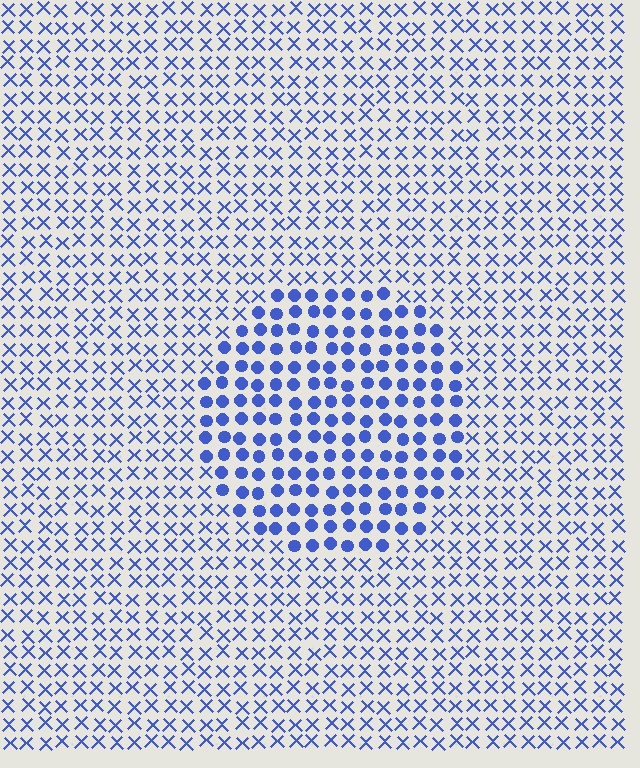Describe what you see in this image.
The image is filled with small blue elements arranged in a uniform grid. A circle-shaped region contains circles, while the surrounding area contains X marks. The boundary is defined purely by the change in element shape.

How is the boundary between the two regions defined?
The boundary is defined by a change in element shape: circles inside vs. X marks outside. All elements share the same color and spacing.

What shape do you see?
I see a circle.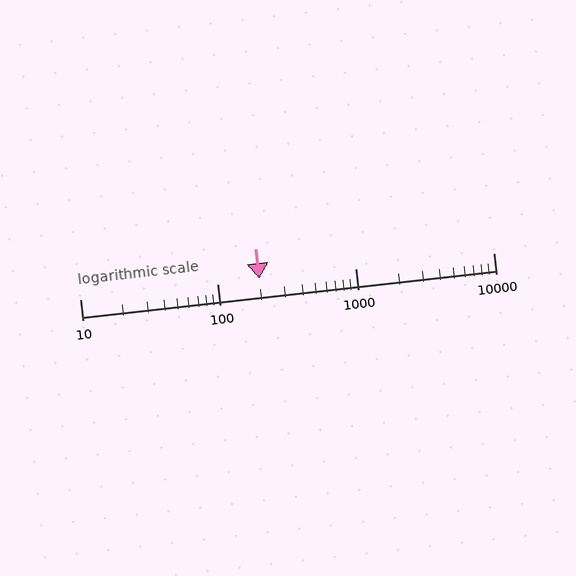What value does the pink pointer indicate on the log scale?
The pointer indicates approximately 200.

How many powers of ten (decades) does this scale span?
The scale spans 3 decades, from 10 to 10000.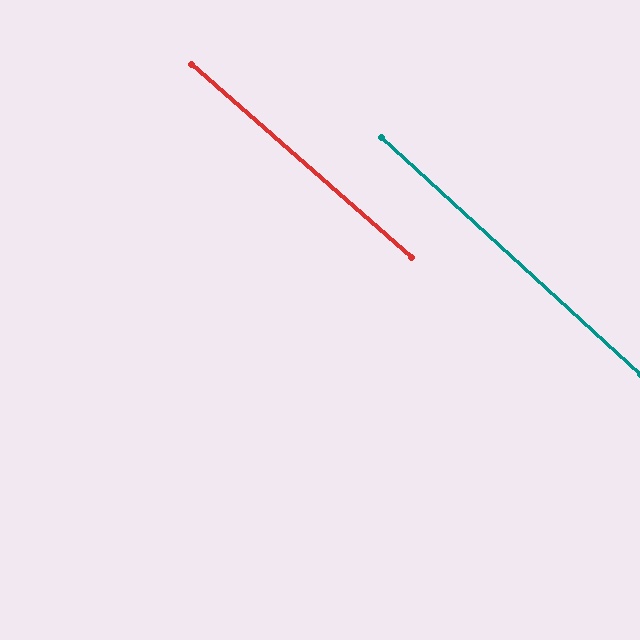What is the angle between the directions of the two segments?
Approximately 1 degree.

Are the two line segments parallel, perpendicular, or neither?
Parallel — their directions differ by only 1.2°.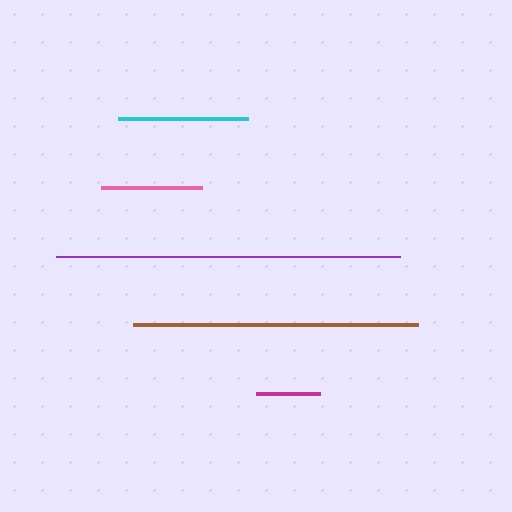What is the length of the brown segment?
The brown segment is approximately 286 pixels long.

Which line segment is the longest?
The purple line is the longest at approximately 344 pixels.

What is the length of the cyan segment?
The cyan segment is approximately 131 pixels long.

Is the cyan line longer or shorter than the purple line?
The purple line is longer than the cyan line.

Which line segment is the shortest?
The magenta line is the shortest at approximately 65 pixels.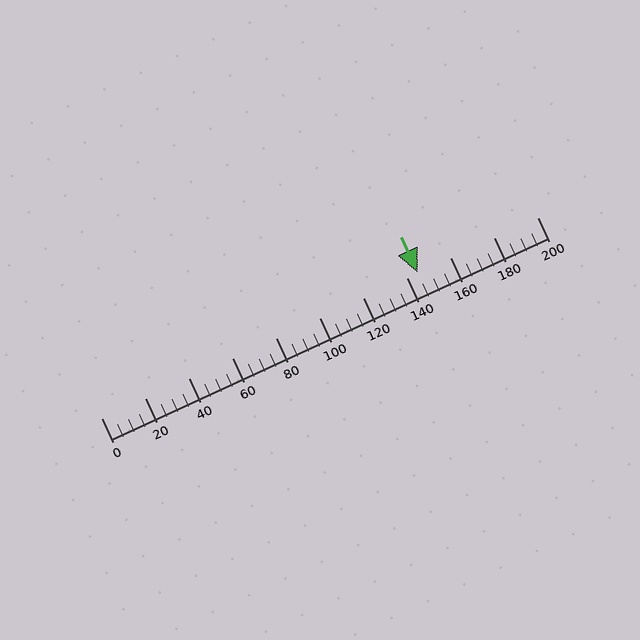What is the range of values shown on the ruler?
The ruler shows values from 0 to 200.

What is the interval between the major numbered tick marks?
The major tick marks are spaced 20 units apart.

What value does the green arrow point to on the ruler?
The green arrow points to approximately 145.